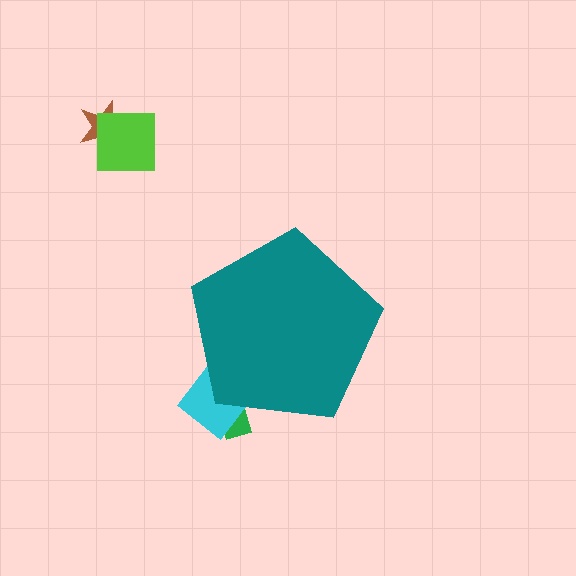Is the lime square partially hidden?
No, the lime square is fully visible.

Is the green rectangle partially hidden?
Yes, the green rectangle is partially hidden behind the teal pentagon.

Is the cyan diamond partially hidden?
Yes, the cyan diamond is partially hidden behind the teal pentagon.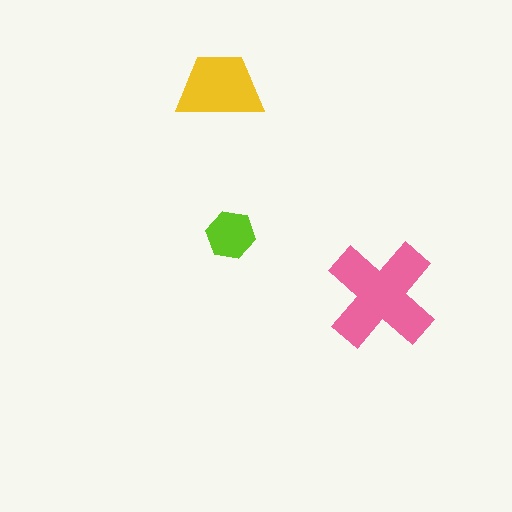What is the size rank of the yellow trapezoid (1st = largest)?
2nd.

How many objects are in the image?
There are 3 objects in the image.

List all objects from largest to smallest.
The pink cross, the yellow trapezoid, the lime hexagon.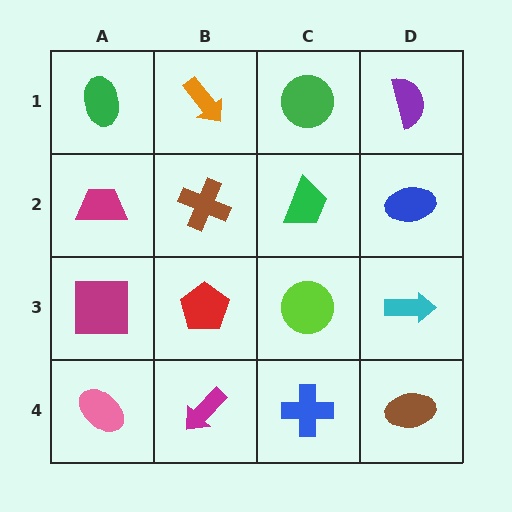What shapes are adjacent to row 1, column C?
A green trapezoid (row 2, column C), an orange arrow (row 1, column B), a purple semicircle (row 1, column D).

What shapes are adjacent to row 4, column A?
A magenta square (row 3, column A), a magenta arrow (row 4, column B).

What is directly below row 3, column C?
A blue cross.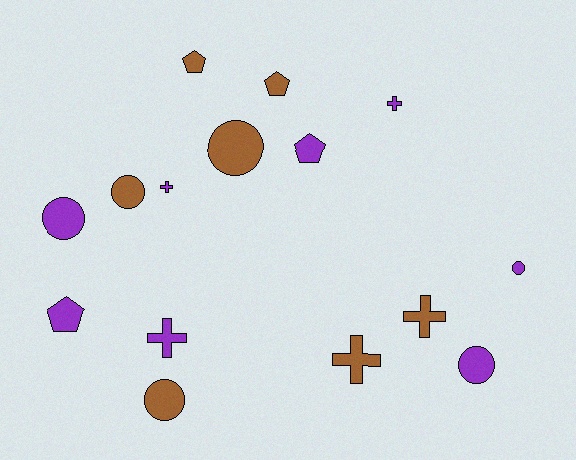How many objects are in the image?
There are 15 objects.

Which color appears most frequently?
Purple, with 8 objects.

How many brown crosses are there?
There are 2 brown crosses.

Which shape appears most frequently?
Circle, with 6 objects.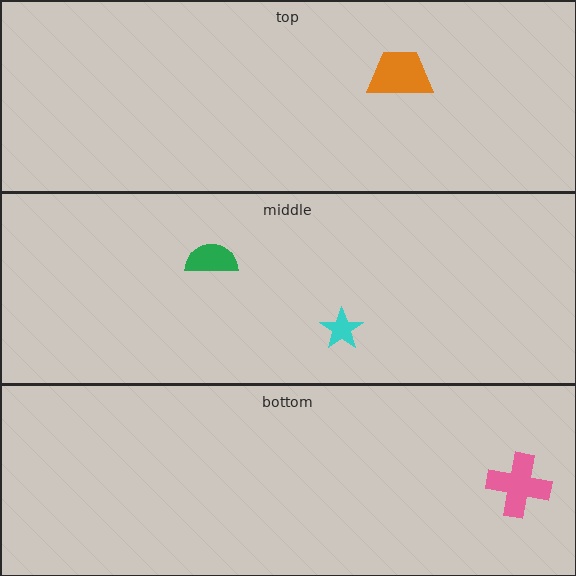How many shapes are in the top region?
1.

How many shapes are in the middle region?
2.